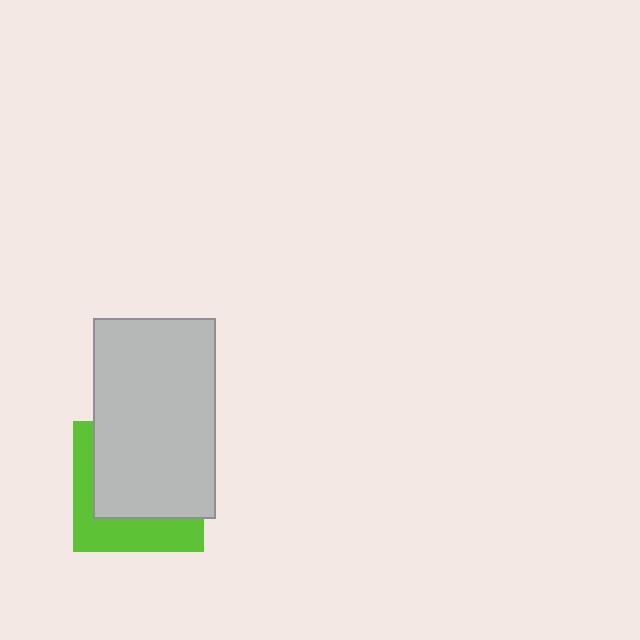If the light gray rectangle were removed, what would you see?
You would see the complete lime square.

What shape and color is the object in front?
The object in front is a light gray rectangle.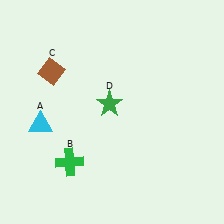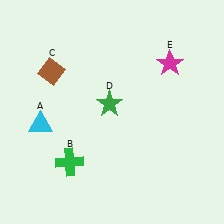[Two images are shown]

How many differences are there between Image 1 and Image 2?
There is 1 difference between the two images.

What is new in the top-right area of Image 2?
A magenta star (E) was added in the top-right area of Image 2.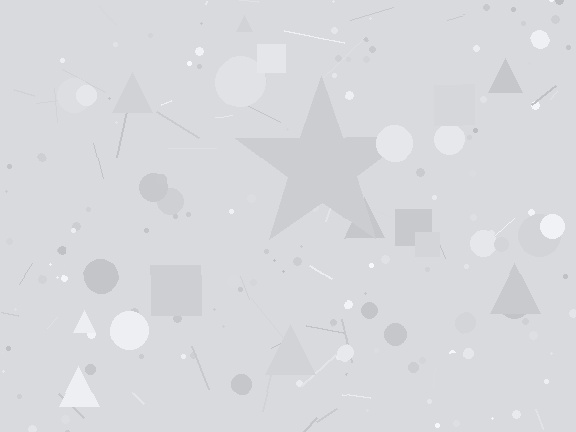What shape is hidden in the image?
A star is hidden in the image.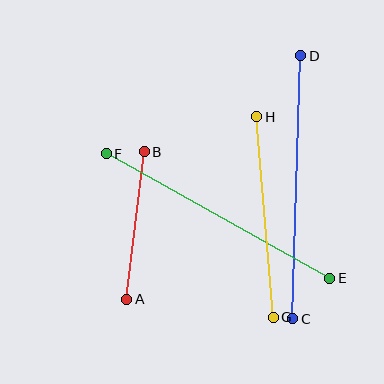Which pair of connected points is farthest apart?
Points C and D are farthest apart.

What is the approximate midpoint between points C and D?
The midpoint is at approximately (297, 187) pixels.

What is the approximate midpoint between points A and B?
The midpoint is at approximately (135, 225) pixels.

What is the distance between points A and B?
The distance is approximately 149 pixels.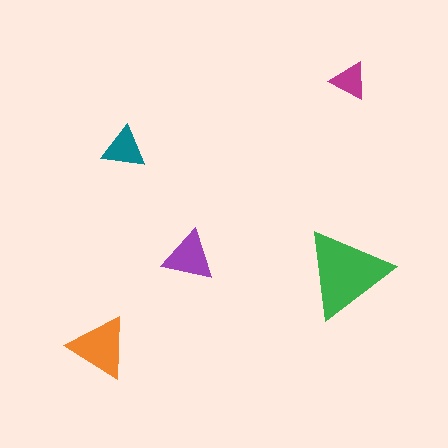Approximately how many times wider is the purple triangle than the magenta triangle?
About 1.5 times wider.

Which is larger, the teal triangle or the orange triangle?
The orange one.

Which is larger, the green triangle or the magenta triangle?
The green one.